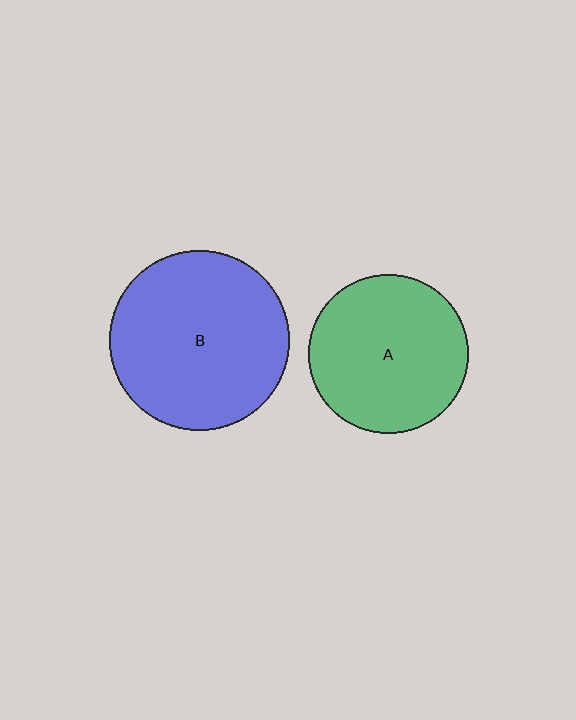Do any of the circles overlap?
No, none of the circles overlap.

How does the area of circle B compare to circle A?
Approximately 1.3 times.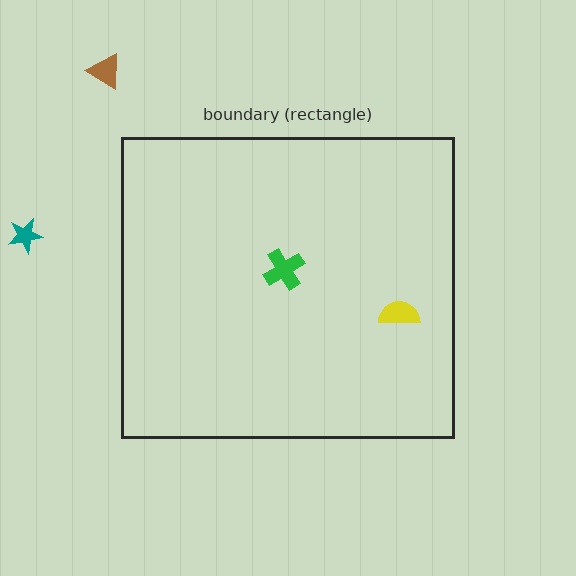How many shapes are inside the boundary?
2 inside, 2 outside.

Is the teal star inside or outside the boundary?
Outside.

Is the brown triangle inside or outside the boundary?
Outside.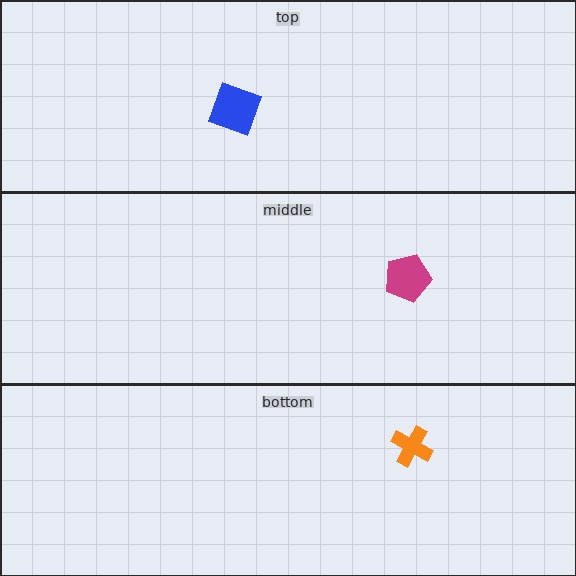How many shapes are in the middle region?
1.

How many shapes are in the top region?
1.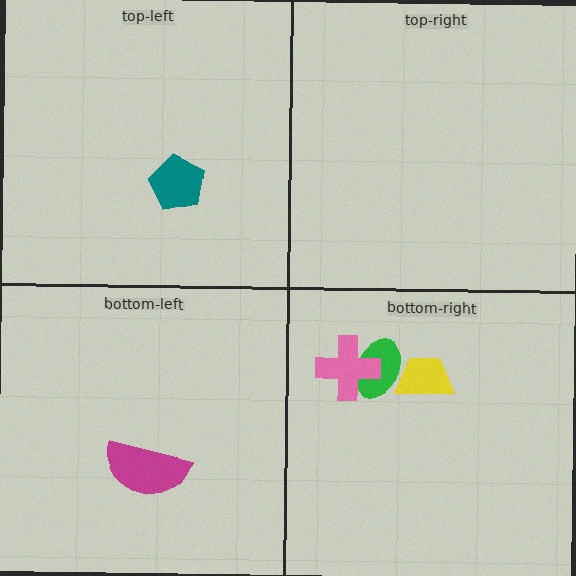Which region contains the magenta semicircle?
The bottom-left region.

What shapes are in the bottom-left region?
The magenta semicircle.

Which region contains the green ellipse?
The bottom-right region.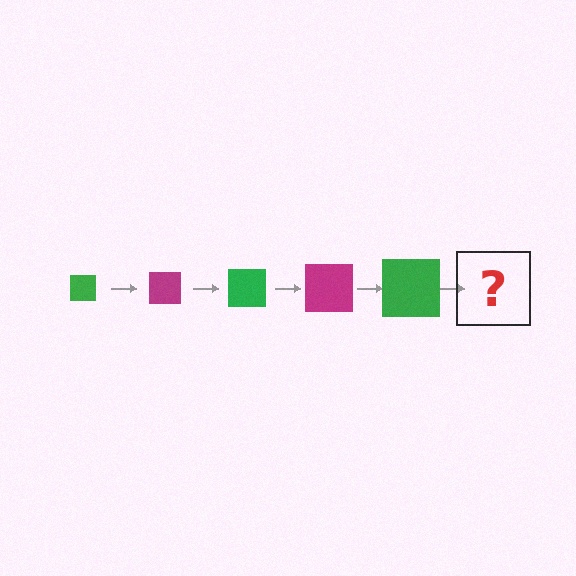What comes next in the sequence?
The next element should be a magenta square, larger than the previous one.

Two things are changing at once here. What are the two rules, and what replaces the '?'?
The two rules are that the square grows larger each step and the color cycles through green and magenta. The '?' should be a magenta square, larger than the previous one.